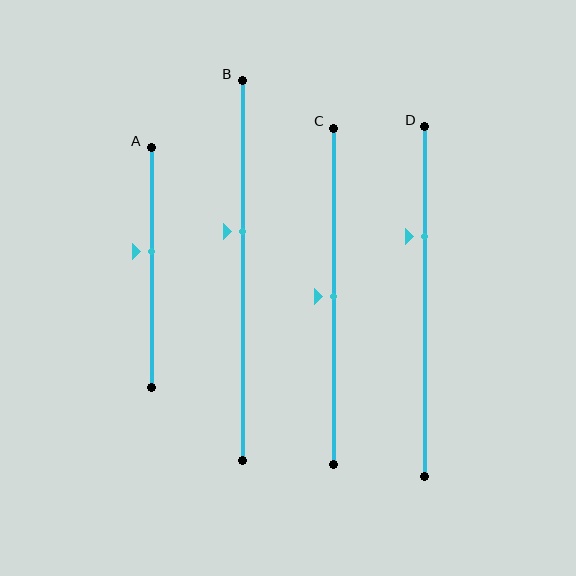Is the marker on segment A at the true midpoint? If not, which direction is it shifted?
No, the marker on segment A is shifted upward by about 7% of the segment length.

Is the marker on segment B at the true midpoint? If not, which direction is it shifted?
No, the marker on segment B is shifted upward by about 10% of the segment length.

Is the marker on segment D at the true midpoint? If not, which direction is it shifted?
No, the marker on segment D is shifted upward by about 19% of the segment length.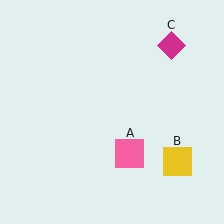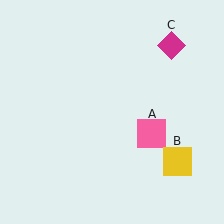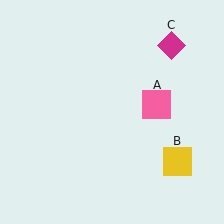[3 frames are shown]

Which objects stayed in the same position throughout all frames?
Yellow square (object B) and magenta diamond (object C) remained stationary.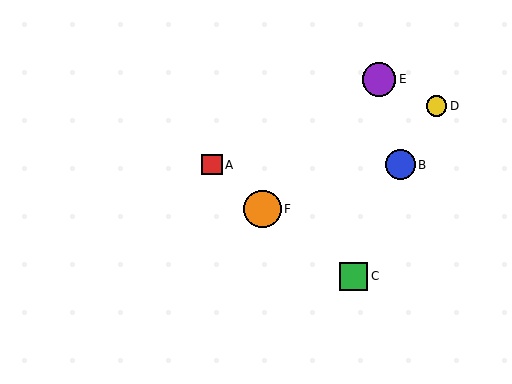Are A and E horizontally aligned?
No, A is at y≈165 and E is at y≈79.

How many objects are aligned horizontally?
2 objects (A, B) are aligned horizontally.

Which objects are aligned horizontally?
Objects A, B are aligned horizontally.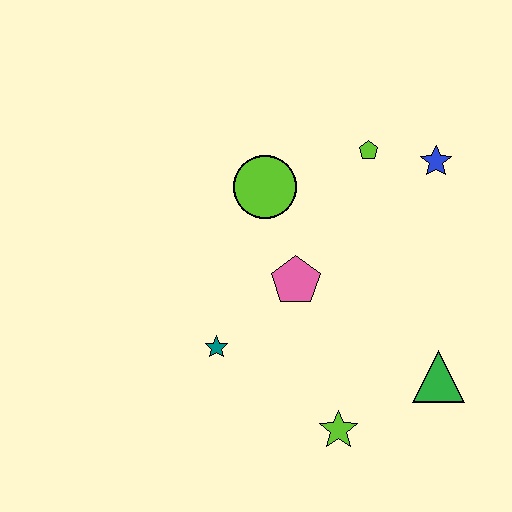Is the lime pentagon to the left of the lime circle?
No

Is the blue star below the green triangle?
No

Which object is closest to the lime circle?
The pink pentagon is closest to the lime circle.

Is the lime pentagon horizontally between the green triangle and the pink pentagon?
Yes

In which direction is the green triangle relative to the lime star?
The green triangle is to the right of the lime star.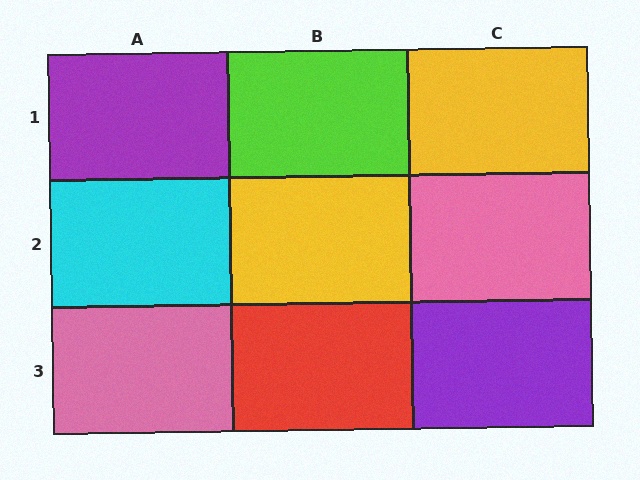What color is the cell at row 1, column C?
Yellow.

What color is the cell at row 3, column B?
Red.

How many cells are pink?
2 cells are pink.